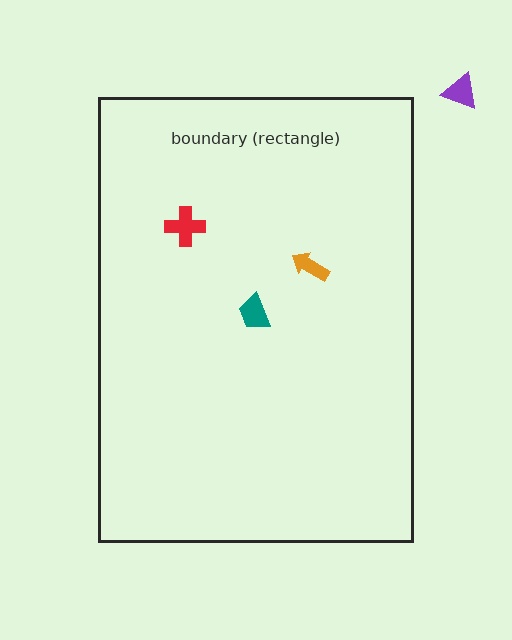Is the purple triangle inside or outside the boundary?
Outside.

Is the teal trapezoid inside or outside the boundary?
Inside.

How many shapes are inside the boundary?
3 inside, 1 outside.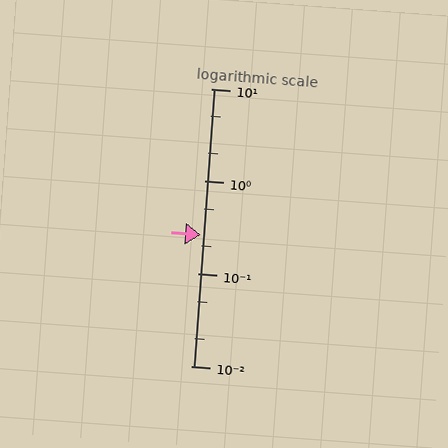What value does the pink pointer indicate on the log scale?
The pointer indicates approximately 0.26.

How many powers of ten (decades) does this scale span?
The scale spans 3 decades, from 0.01 to 10.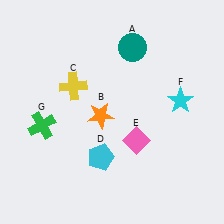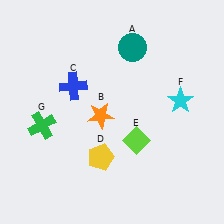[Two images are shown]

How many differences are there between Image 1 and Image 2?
There are 3 differences between the two images.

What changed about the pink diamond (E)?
In Image 1, E is pink. In Image 2, it changed to lime.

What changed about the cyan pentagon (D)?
In Image 1, D is cyan. In Image 2, it changed to yellow.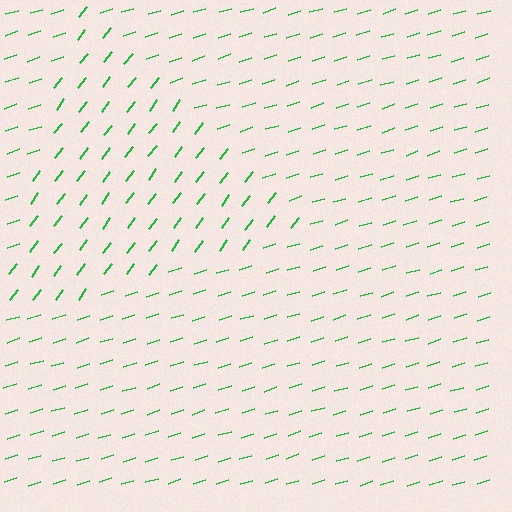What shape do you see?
I see a triangle.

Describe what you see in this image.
The image is filled with small green line segments. A triangle region in the image has lines oriented differently from the surrounding lines, creating a visible texture boundary.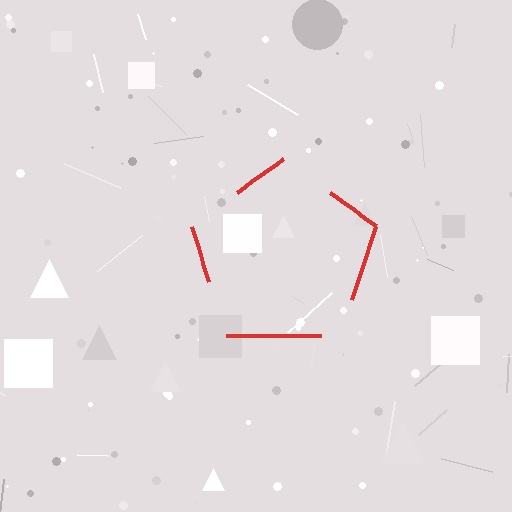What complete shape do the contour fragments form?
The contour fragments form a pentagon.